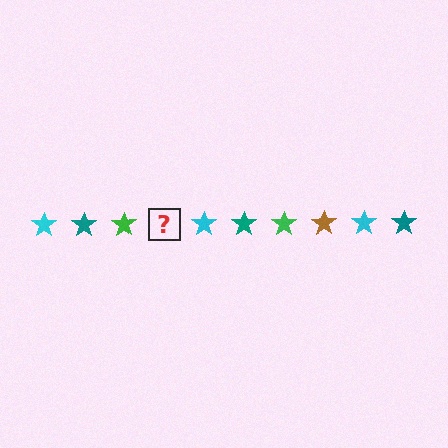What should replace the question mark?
The question mark should be replaced with a brown star.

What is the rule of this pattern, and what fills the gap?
The rule is that the pattern cycles through cyan, teal, green, brown stars. The gap should be filled with a brown star.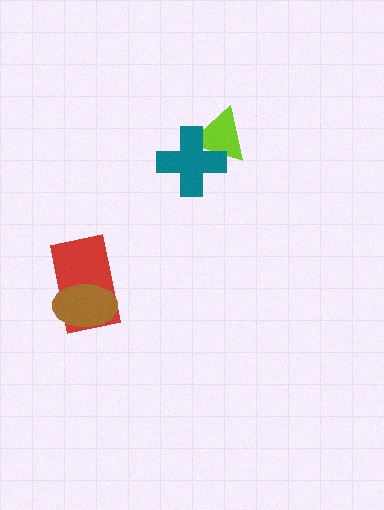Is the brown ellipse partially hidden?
No, no other shape covers it.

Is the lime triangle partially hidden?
Yes, it is partially covered by another shape.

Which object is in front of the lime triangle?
The teal cross is in front of the lime triangle.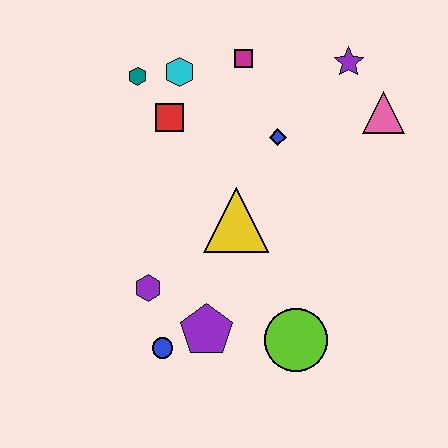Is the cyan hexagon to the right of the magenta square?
No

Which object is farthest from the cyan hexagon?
The lime circle is farthest from the cyan hexagon.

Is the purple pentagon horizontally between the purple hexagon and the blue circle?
No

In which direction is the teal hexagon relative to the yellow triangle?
The teal hexagon is above the yellow triangle.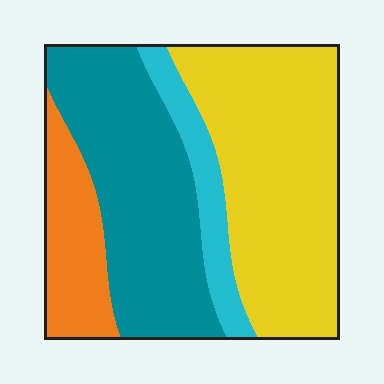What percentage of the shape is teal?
Teal takes up about one third (1/3) of the shape.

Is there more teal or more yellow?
Yellow.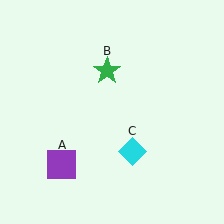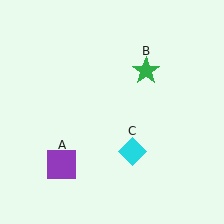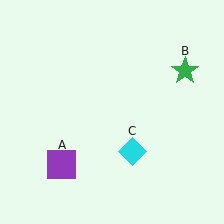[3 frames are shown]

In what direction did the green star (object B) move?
The green star (object B) moved right.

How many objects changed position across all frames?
1 object changed position: green star (object B).